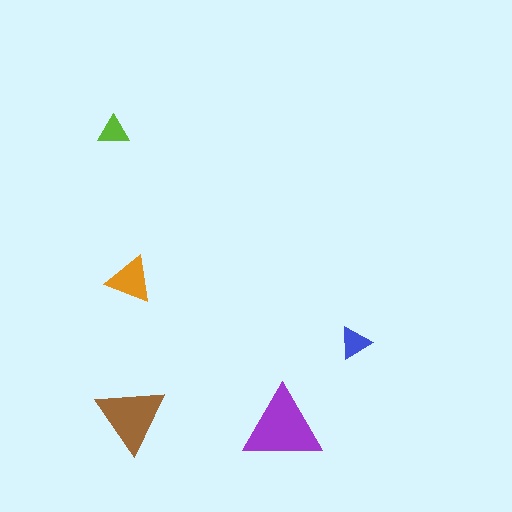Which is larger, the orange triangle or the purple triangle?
The purple one.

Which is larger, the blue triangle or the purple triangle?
The purple one.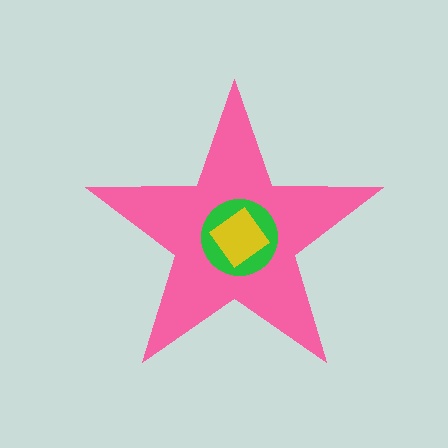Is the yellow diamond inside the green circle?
Yes.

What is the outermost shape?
The pink star.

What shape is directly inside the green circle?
The yellow diamond.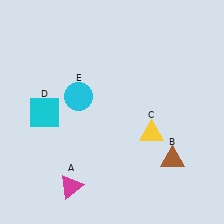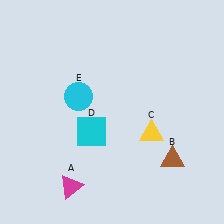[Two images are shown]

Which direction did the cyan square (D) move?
The cyan square (D) moved right.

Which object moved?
The cyan square (D) moved right.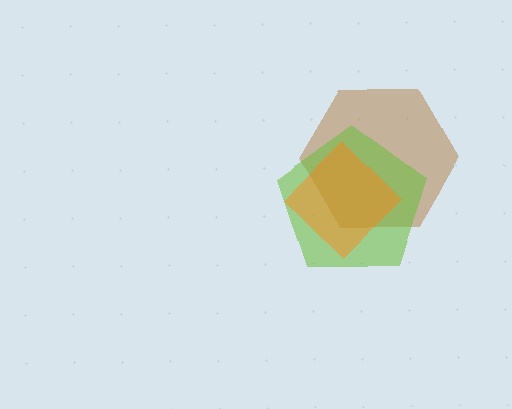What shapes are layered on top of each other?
The layered shapes are: a brown hexagon, a lime pentagon, an orange diamond.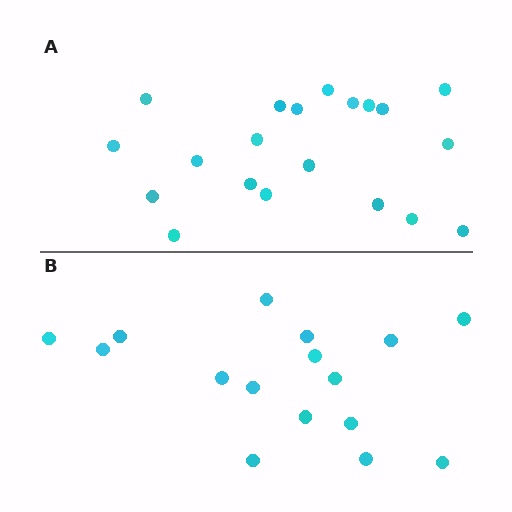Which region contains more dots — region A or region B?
Region A (the top region) has more dots.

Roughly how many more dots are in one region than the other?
Region A has about 4 more dots than region B.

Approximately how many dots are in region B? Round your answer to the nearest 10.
About 20 dots. (The exact count is 16, which rounds to 20.)